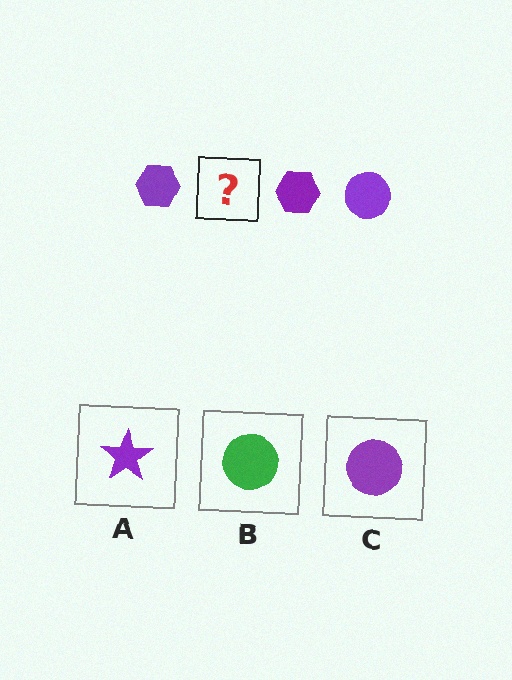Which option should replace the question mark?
Option C.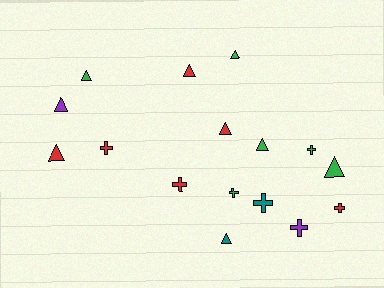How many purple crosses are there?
There is 1 purple cross.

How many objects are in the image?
There are 16 objects.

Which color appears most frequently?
Green, with 6 objects.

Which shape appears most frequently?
Triangle, with 9 objects.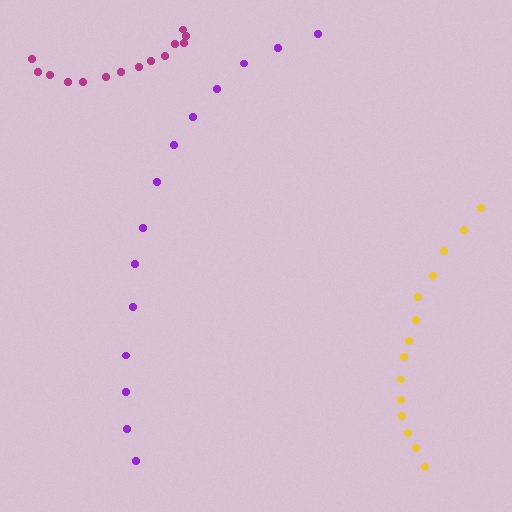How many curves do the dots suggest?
There are 3 distinct paths.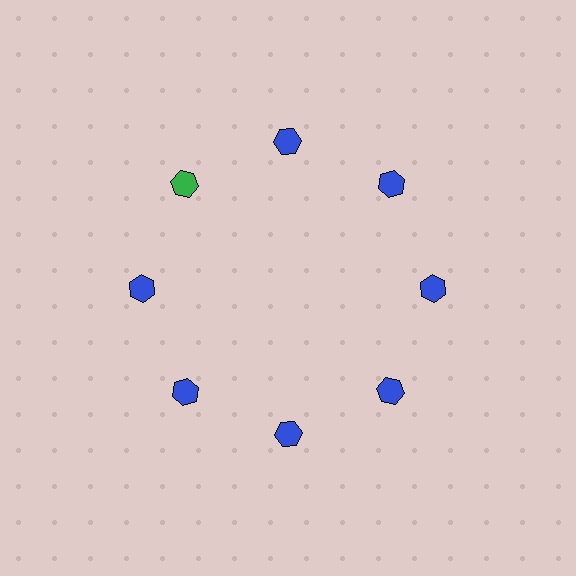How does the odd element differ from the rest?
It has a different color: green instead of blue.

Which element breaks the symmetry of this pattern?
The green hexagon at roughly the 10 o'clock position breaks the symmetry. All other shapes are blue hexagons.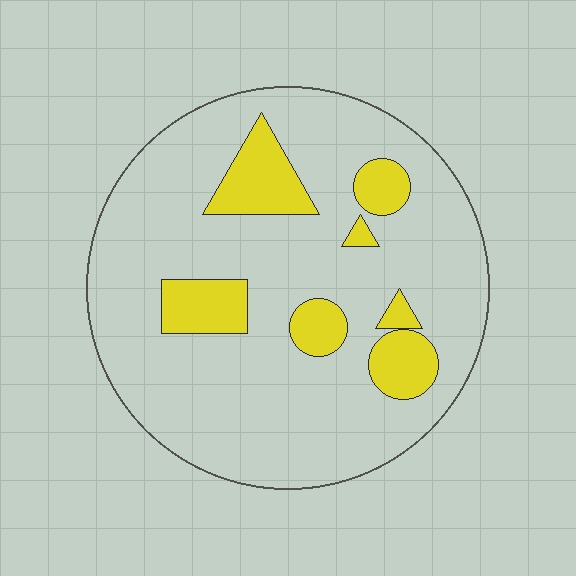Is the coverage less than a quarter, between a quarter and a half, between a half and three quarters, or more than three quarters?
Less than a quarter.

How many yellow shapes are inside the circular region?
7.